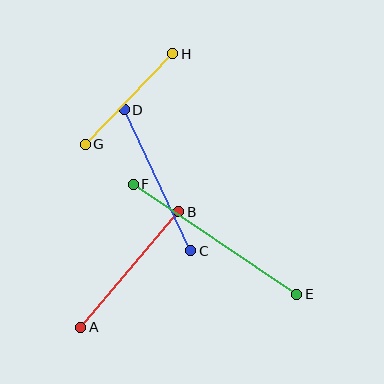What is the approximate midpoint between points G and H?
The midpoint is at approximately (129, 99) pixels.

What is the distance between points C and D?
The distance is approximately 156 pixels.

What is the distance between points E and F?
The distance is approximately 197 pixels.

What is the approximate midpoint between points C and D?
The midpoint is at approximately (158, 180) pixels.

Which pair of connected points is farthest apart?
Points E and F are farthest apart.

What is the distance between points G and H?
The distance is approximately 126 pixels.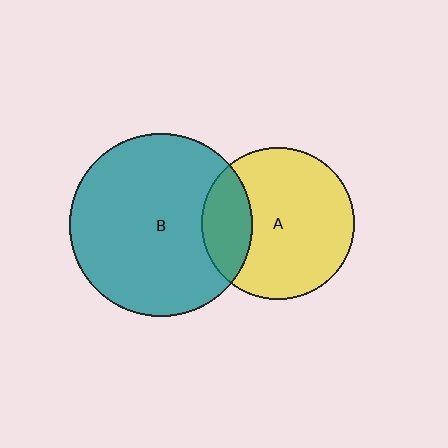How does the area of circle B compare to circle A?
Approximately 1.4 times.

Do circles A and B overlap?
Yes.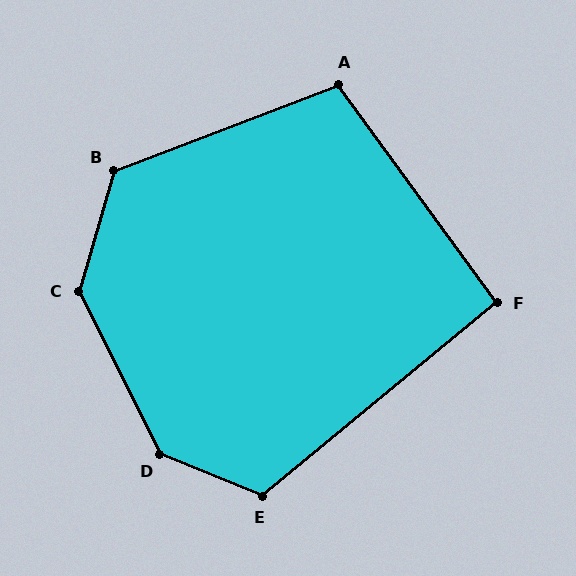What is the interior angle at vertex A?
Approximately 105 degrees (obtuse).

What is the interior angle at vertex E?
Approximately 118 degrees (obtuse).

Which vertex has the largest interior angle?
D, at approximately 139 degrees.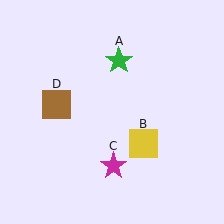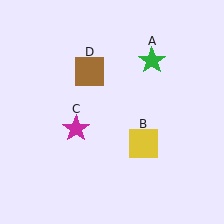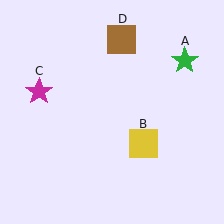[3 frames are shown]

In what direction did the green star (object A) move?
The green star (object A) moved right.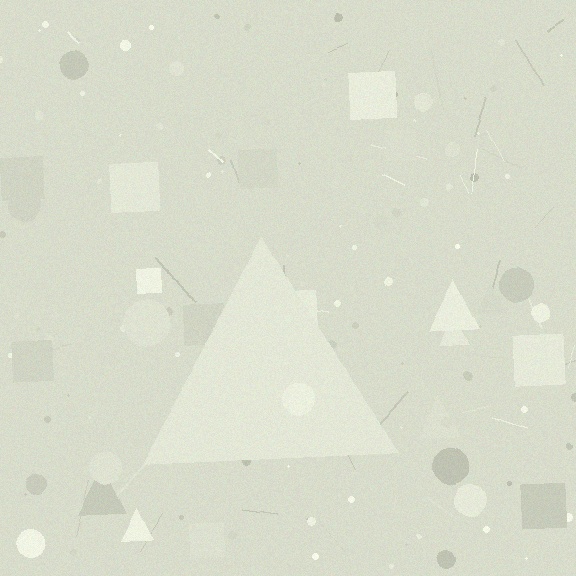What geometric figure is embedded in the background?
A triangle is embedded in the background.